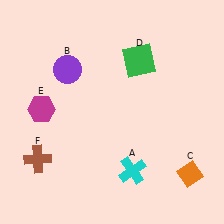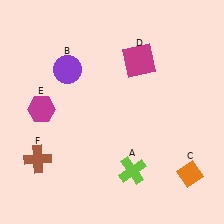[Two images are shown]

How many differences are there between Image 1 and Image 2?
There are 2 differences between the two images.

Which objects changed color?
A changed from cyan to lime. D changed from green to magenta.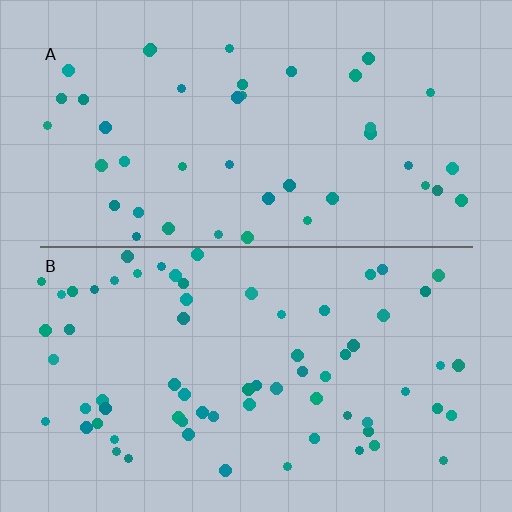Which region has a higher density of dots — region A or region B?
B (the bottom).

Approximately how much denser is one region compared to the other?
Approximately 1.6× — region B over region A.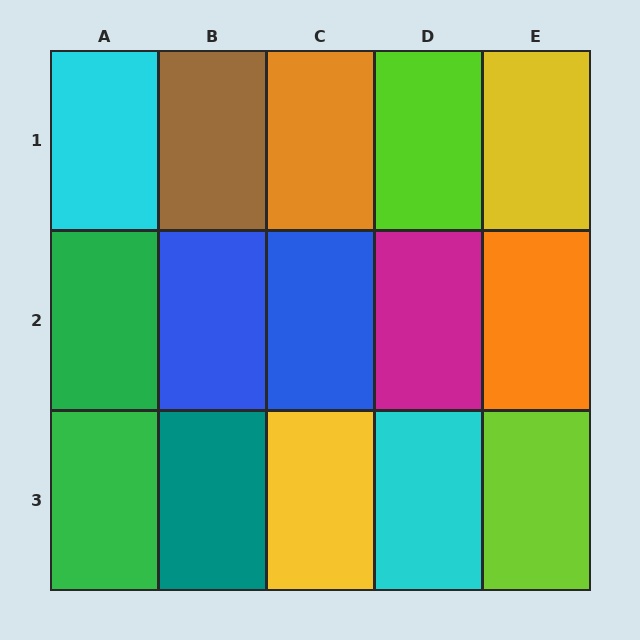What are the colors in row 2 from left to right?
Green, blue, blue, magenta, orange.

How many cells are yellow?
2 cells are yellow.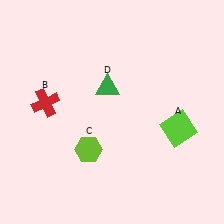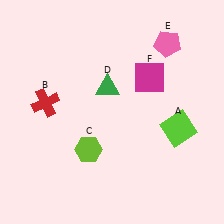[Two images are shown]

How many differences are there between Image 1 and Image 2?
There are 2 differences between the two images.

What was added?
A pink pentagon (E), a magenta square (F) were added in Image 2.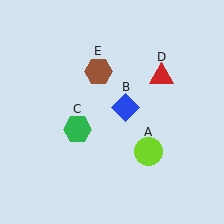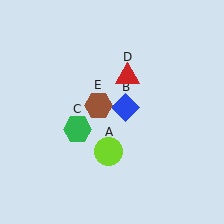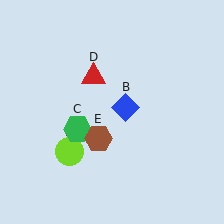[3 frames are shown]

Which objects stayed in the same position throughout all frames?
Blue diamond (object B) and green hexagon (object C) remained stationary.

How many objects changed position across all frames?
3 objects changed position: lime circle (object A), red triangle (object D), brown hexagon (object E).